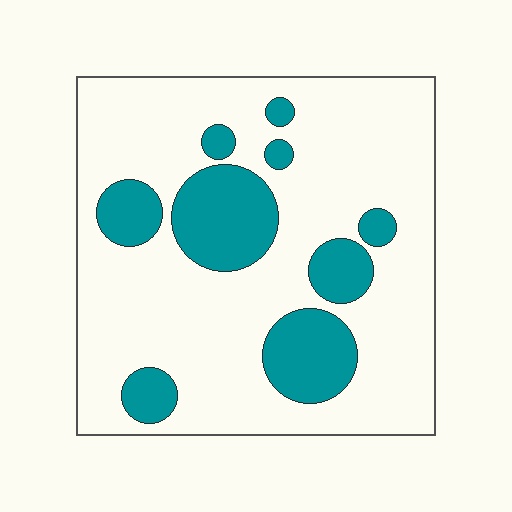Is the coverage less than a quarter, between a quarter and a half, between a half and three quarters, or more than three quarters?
Less than a quarter.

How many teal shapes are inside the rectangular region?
9.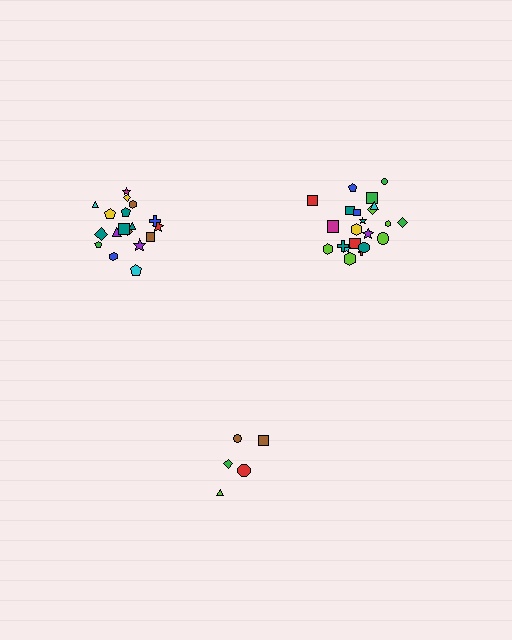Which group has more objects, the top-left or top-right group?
The top-right group.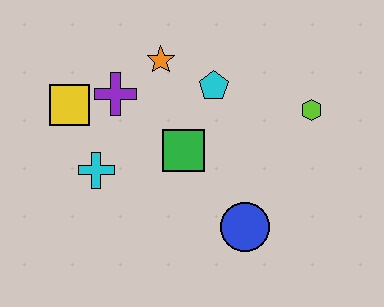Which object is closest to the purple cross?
The yellow square is closest to the purple cross.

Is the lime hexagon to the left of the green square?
No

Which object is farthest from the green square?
The lime hexagon is farthest from the green square.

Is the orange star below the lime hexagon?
No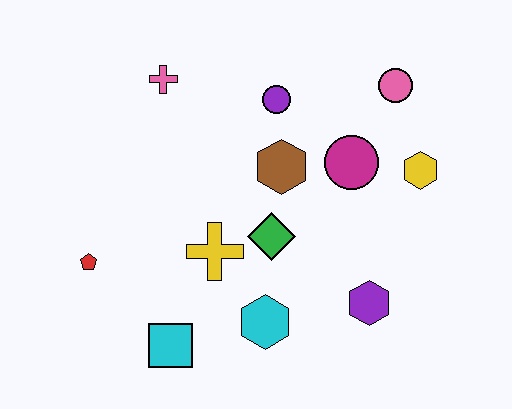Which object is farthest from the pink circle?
The red pentagon is farthest from the pink circle.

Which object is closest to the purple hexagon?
The cyan hexagon is closest to the purple hexagon.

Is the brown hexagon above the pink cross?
No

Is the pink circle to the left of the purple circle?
No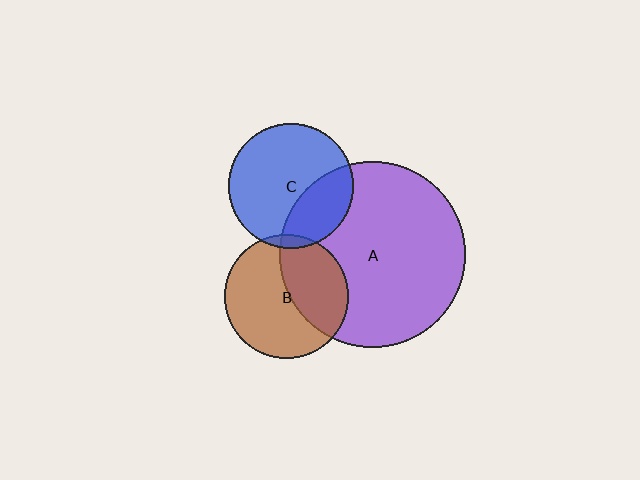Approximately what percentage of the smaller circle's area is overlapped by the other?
Approximately 30%.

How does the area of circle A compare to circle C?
Approximately 2.2 times.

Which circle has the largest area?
Circle A (purple).